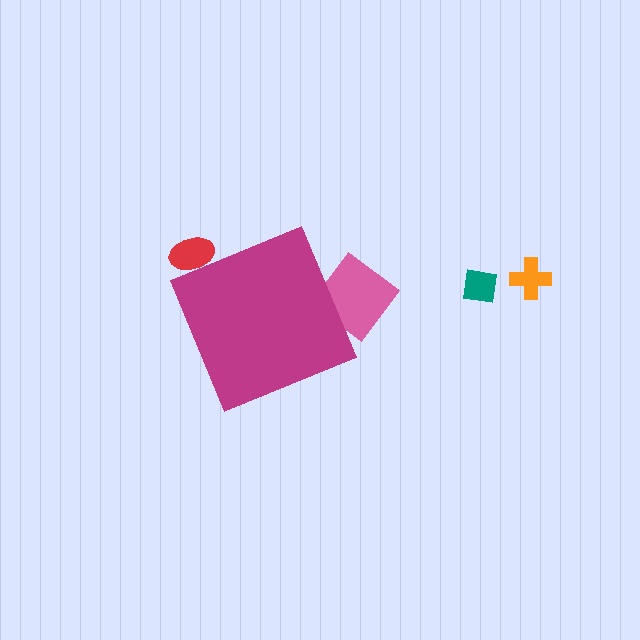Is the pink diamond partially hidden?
Yes, the pink diamond is partially hidden behind the magenta diamond.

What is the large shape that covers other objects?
A magenta diamond.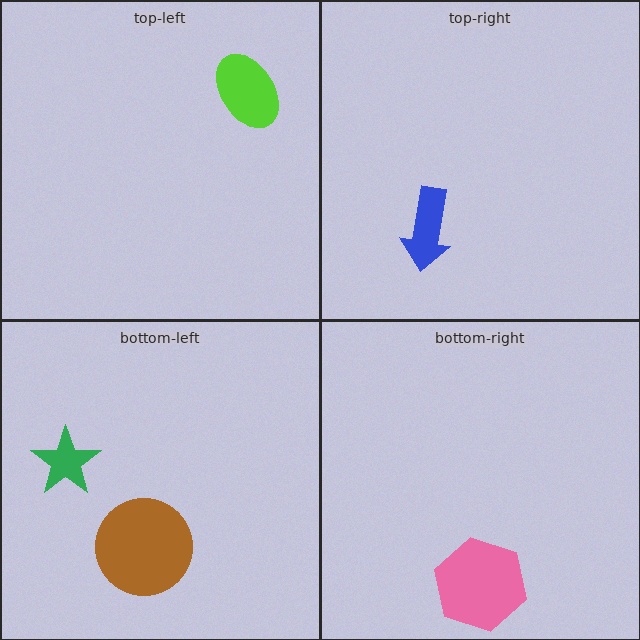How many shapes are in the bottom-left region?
2.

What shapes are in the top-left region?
The lime ellipse.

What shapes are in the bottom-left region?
The brown circle, the green star.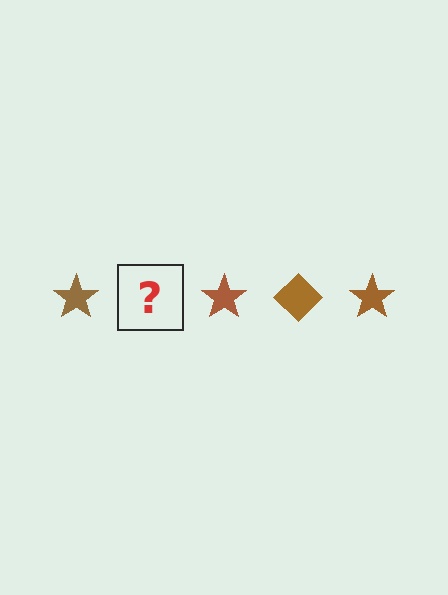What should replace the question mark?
The question mark should be replaced with a brown diamond.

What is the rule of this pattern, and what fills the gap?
The rule is that the pattern cycles through star, diamond shapes in brown. The gap should be filled with a brown diamond.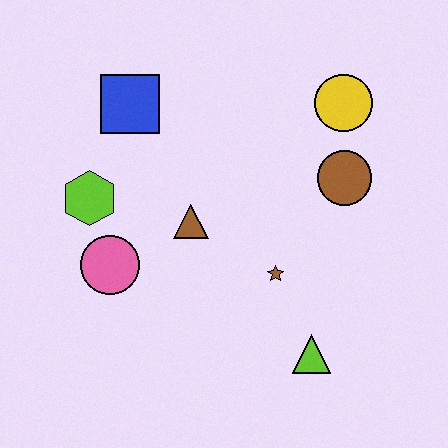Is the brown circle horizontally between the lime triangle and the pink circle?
No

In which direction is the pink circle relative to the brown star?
The pink circle is to the left of the brown star.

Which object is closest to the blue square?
The lime hexagon is closest to the blue square.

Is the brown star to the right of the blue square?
Yes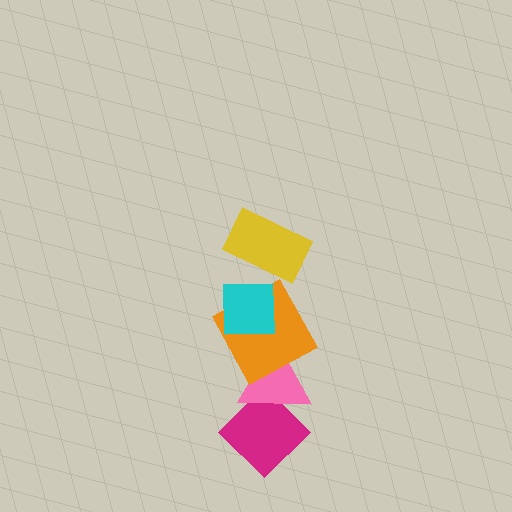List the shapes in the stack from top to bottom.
From top to bottom: the yellow rectangle, the cyan square, the orange square, the pink triangle, the magenta diamond.